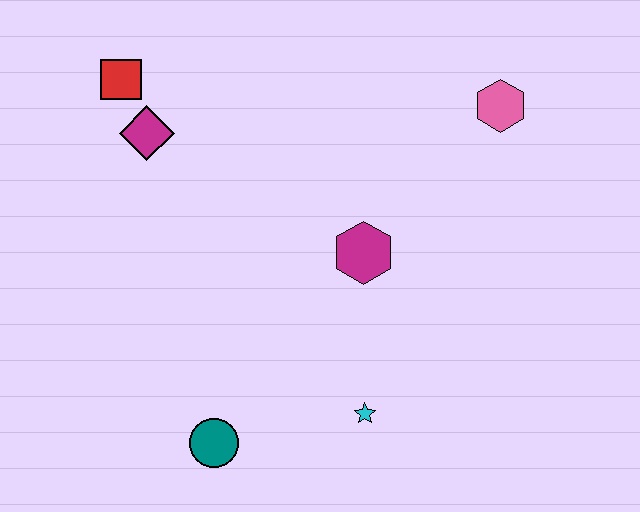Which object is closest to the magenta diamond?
The red square is closest to the magenta diamond.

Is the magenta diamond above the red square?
No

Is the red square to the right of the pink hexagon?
No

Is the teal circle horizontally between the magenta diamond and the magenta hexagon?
Yes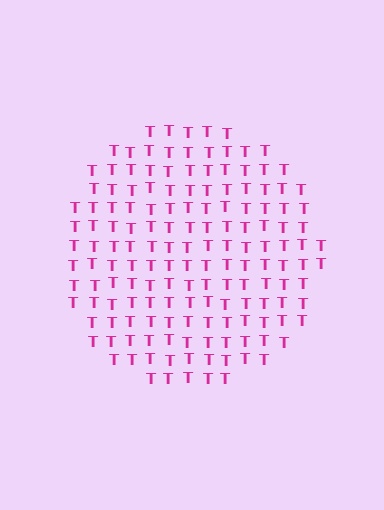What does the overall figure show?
The overall figure shows a circle.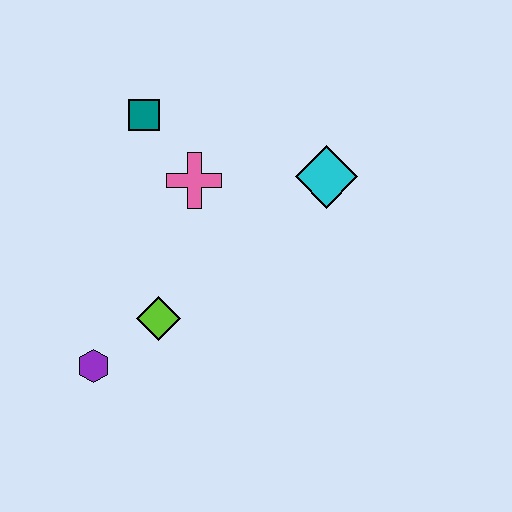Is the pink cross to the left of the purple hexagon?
No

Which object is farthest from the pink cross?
The purple hexagon is farthest from the pink cross.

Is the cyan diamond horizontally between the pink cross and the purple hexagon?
No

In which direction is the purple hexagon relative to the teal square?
The purple hexagon is below the teal square.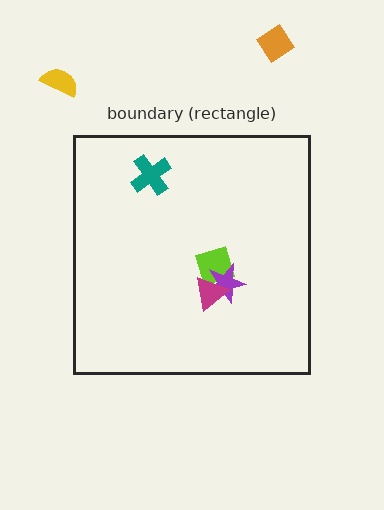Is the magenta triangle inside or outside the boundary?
Inside.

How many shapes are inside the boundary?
4 inside, 2 outside.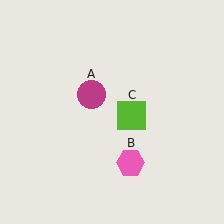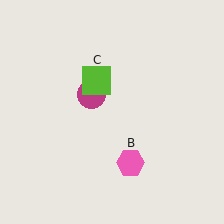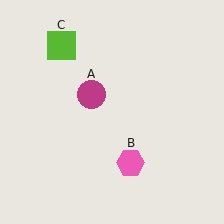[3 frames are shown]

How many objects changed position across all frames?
1 object changed position: lime square (object C).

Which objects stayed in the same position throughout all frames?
Magenta circle (object A) and pink hexagon (object B) remained stationary.